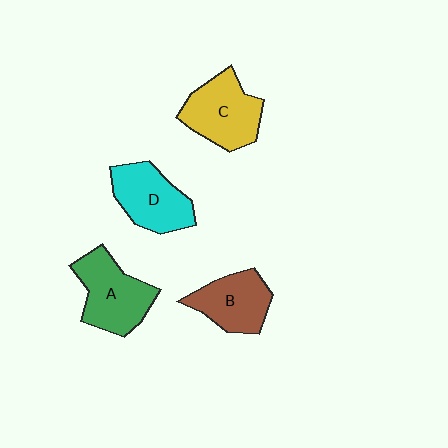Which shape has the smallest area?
Shape B (brown).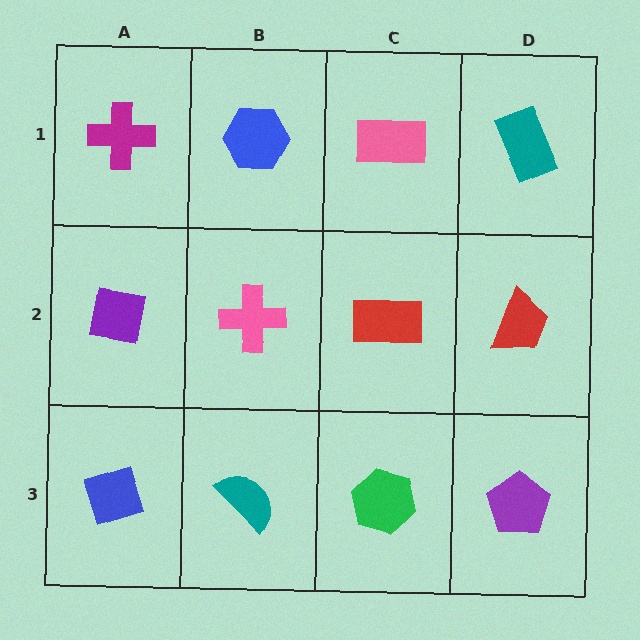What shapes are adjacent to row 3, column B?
A pink cross (row 2, column B), a blue diamond (row 3, column A), a green hexagon (row 3, column C).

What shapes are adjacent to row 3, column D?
A red trapezoid (row 2, column D), a green hexagon (row 3, column C).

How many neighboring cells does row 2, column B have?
4.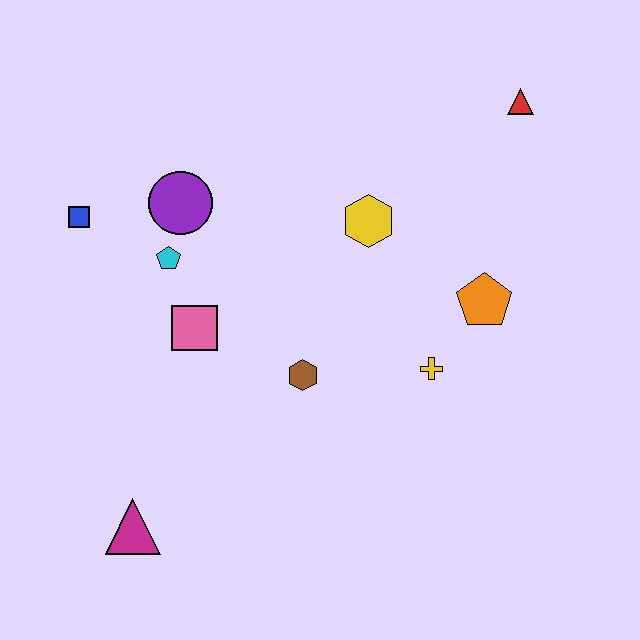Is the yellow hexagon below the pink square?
No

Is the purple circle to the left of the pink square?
Yes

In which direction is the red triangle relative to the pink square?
The red triangle is to the right of the pink square.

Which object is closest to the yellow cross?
The orange pentagon is closest to the yellow cross.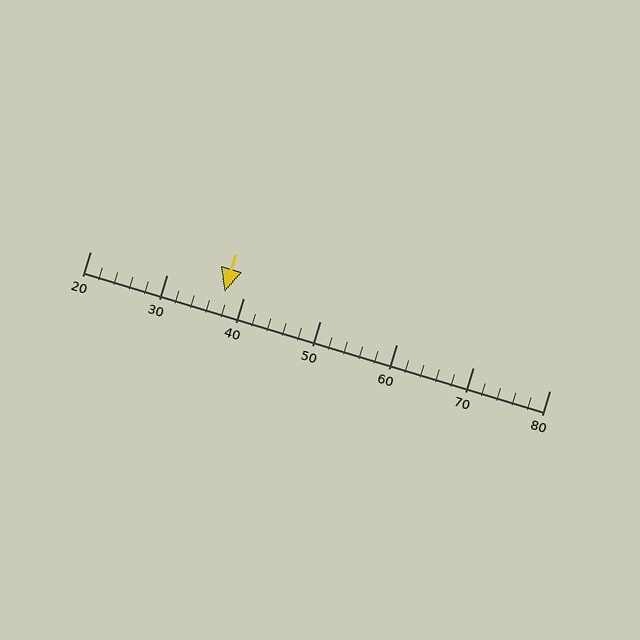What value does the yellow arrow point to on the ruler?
The yellow arrow points to approximately 38.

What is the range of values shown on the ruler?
The ruler shows values from 20 to 80.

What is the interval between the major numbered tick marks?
The major tick marks are spaced 10 units apart.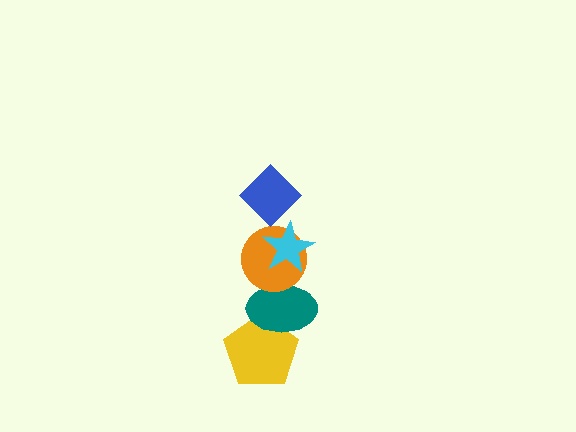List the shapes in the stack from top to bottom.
From top to bottom: the blue diamond, the cyan star, the orange circle, the teal ellipse, the yellow pentagon.